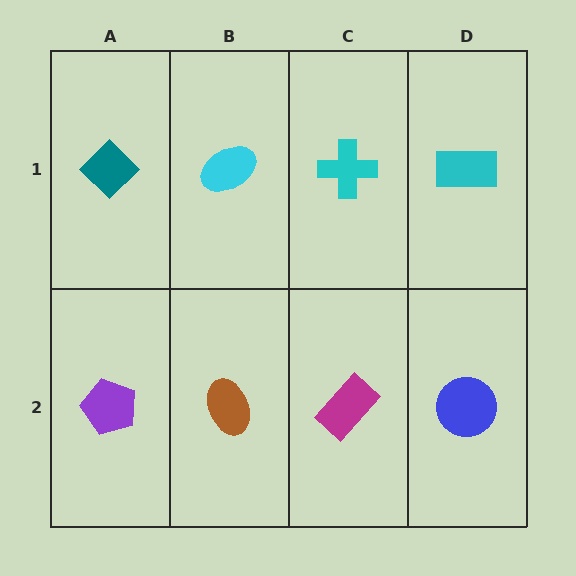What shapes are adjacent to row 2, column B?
A cyan ellipse (row 1, column B), a purple pentagon (row 2, column A), a magenta rectangle (row 2, column C).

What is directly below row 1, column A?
A purple pentagon.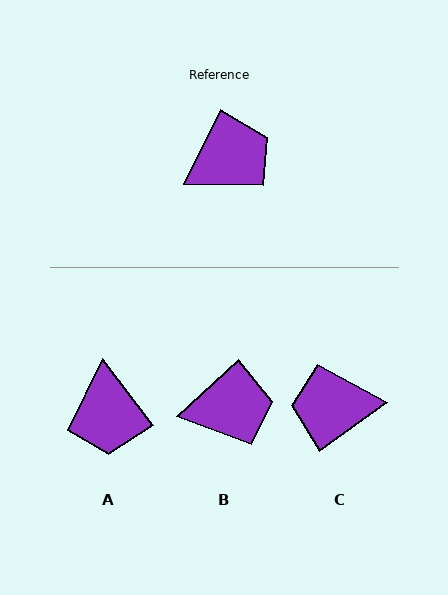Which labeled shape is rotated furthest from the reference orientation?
C, about 152 degrees away.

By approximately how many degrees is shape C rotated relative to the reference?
Approximately 152 degrees counter-clockwise.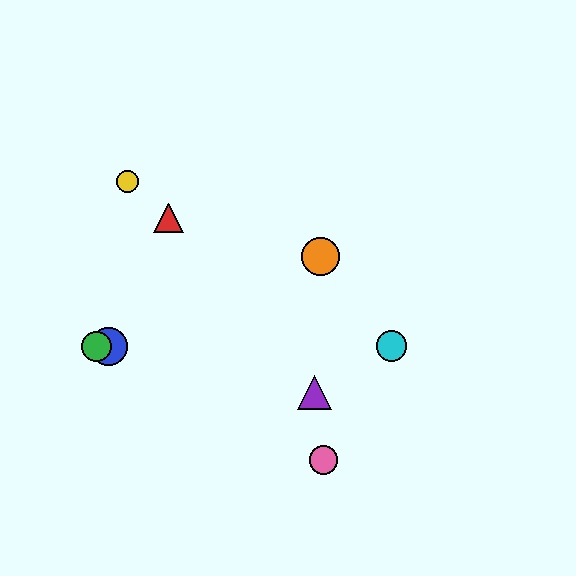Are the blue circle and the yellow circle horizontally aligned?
No, the blue circle is at y≈346 and the yellow circle is at y≈182.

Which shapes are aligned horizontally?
The blue circle, the green circle, the cyan circle are aligned horizontally.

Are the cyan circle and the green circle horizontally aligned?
Yes, both are at y≈346.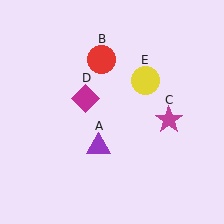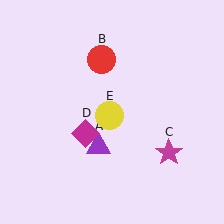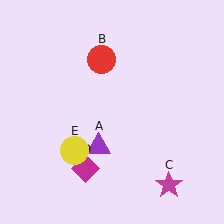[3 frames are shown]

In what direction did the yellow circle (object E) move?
The yellow circle (object E) moved down and to the left.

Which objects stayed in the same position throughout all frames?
Purple triangle (object A) and red circle (object B) remained stationary.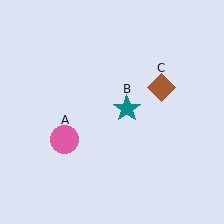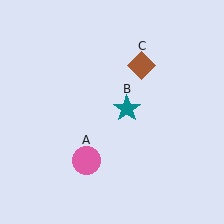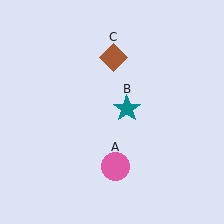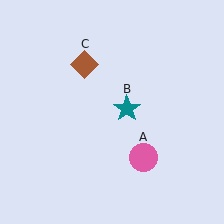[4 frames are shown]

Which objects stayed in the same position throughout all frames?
Teal star (object B) remained stationary.